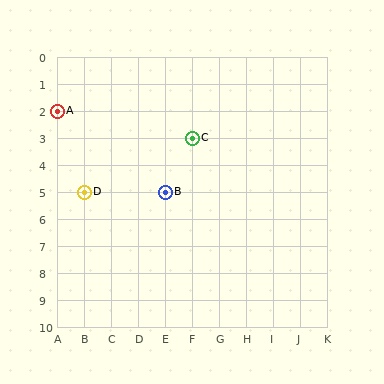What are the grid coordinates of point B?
Point B is at grid coordinates (E, 5).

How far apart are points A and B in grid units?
Points A and B are 4 columns and 3 rows apart (about 5.0 grid units diagonally).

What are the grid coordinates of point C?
Point C is at grid coordinates (F, 3).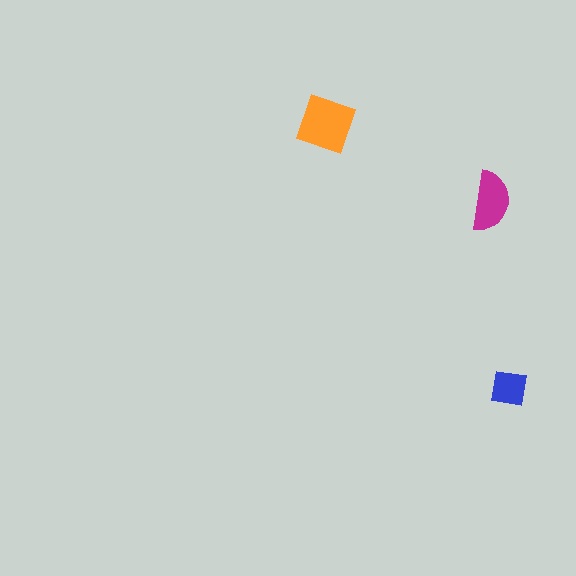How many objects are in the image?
There are 3 objects in the image.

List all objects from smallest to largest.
The blue square, the magenta semicircle, the orange square.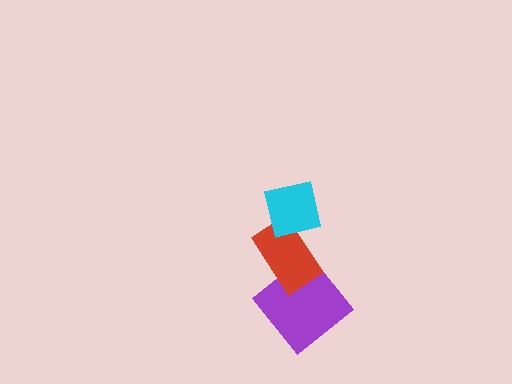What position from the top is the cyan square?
The cyan square is 1st from the top.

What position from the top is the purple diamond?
The purple diamond is 3rd from the top.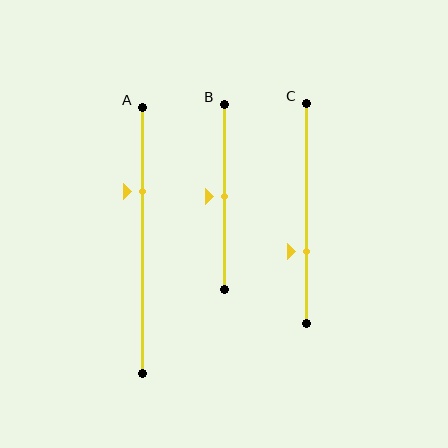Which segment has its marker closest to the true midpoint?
Segment B has its marker closest to the true midpoint.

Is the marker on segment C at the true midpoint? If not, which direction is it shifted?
No, the marker on segment C is shifted downward by about 18% of the segment length.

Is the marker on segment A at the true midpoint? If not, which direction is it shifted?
No, the marker on segment A is shifted upward by about 18% of the segment length.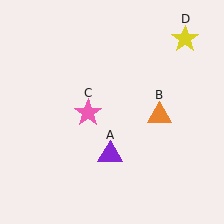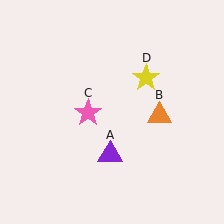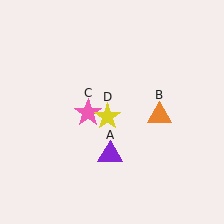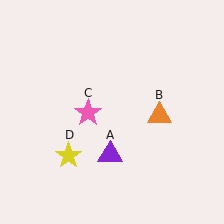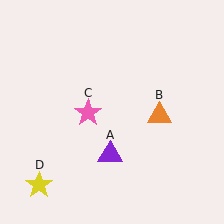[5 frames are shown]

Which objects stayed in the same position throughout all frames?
Purple triangle (object A) and orange triangle (object B) and pink star (object C) remained stationary.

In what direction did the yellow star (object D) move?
The yellow star (object D) moved down and to the left.